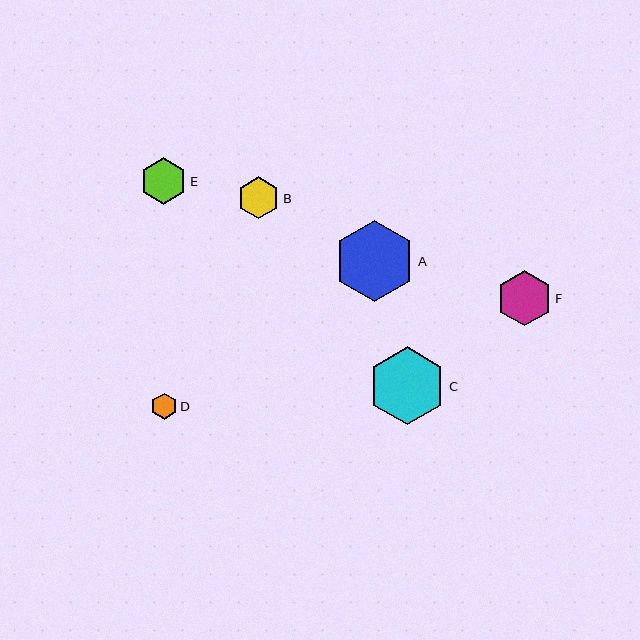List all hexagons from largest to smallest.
From largest to smallest: A, C, F, E, B, D.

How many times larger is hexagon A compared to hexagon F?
Hexagon A is approximately 1.5 times the size of hexagon F.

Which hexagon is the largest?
Hexagon A is the largest with a size of approximately 81 pixels.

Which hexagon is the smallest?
Hexagon D is the smallest with a size of approximately 26 pixels.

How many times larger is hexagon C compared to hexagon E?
Hexagon C is approximately 1.7 times the size of hexagon E.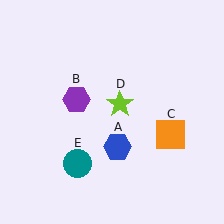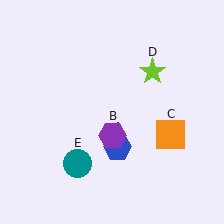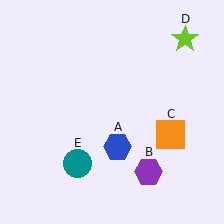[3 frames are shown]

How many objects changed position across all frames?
2 objects changed position: purple hexagon (object B), lime star (object D).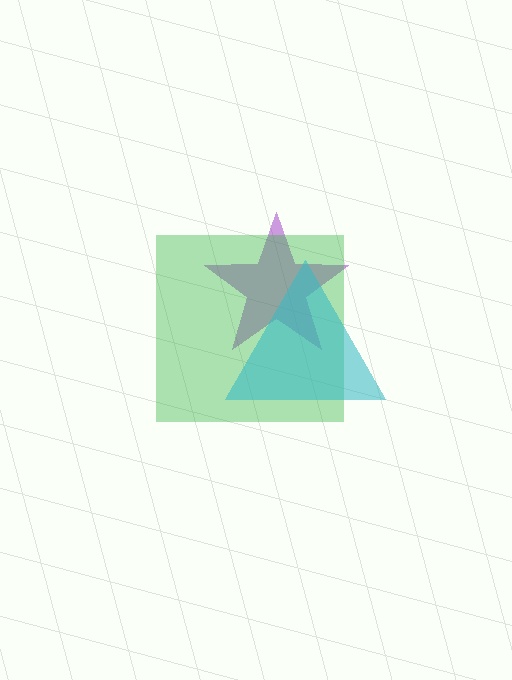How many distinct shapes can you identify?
There are 3 distinct shapes: a purple star, a green square, a cyan triangle.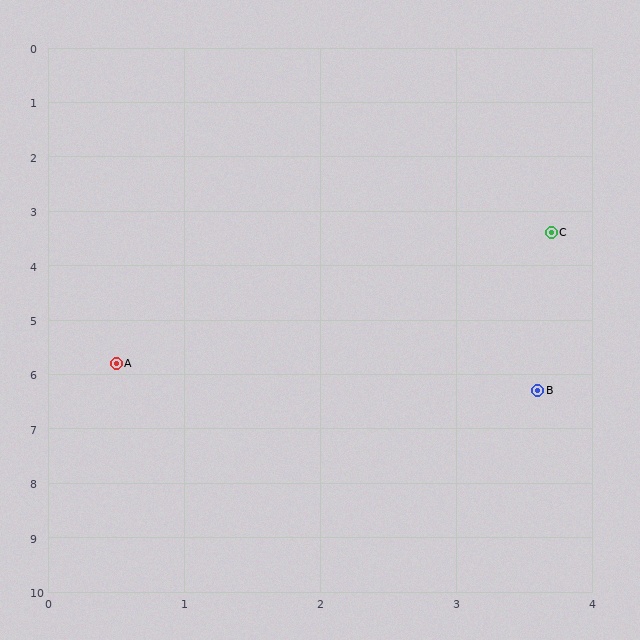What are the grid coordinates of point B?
Point B is at approximately (3.6, 6.3).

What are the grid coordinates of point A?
Point A is at approximately (0.5, 5.8).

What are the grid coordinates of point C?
Point C is at approximately (3.7, 3.4).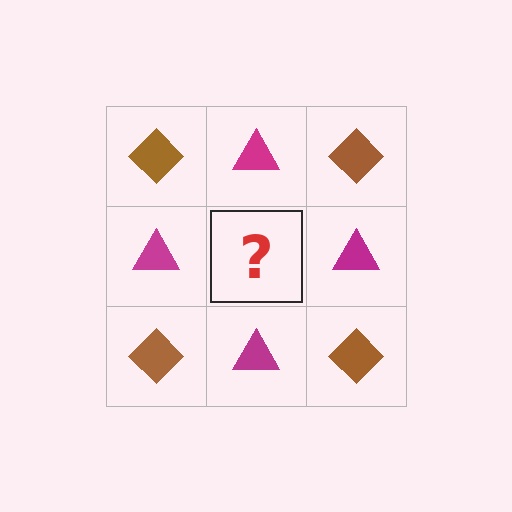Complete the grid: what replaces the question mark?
The question mark should be replaced with a brown diamond.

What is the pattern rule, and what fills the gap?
The rule is that it alternates brown diamond and magenta triangle in a checkerboard pattern. The gap should be filled with a brown diamond.